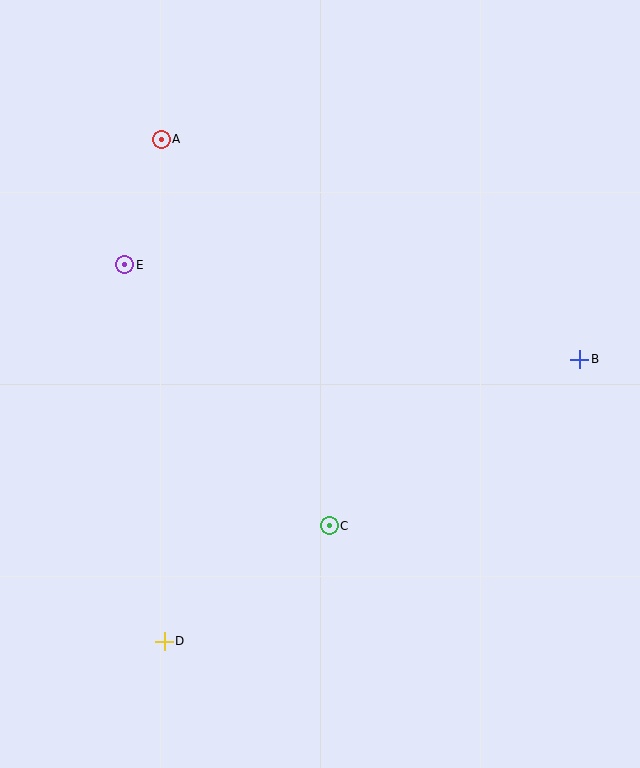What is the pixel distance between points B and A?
The distance between B and A is 473 pixels.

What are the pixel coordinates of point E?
Point E is at (125, 265).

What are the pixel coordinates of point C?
Point C is at (329, 526).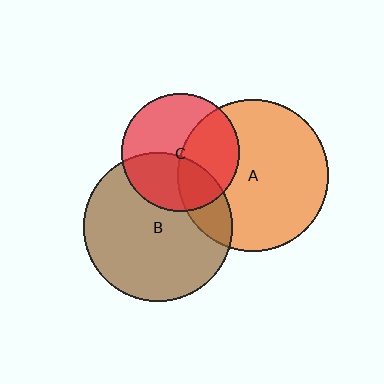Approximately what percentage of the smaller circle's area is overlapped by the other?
Approximately 40%.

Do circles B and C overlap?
Yes.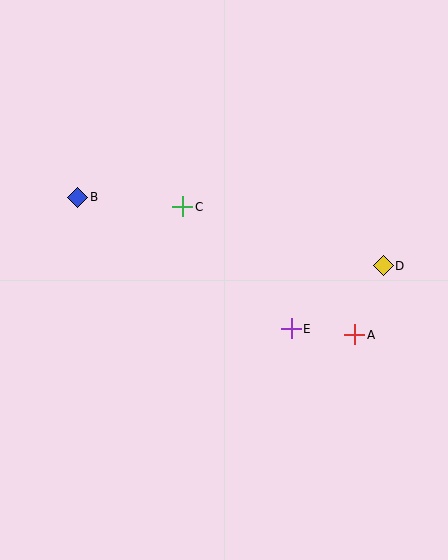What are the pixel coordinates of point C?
Point C is at (183, 207).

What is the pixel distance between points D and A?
The distance between D and A is 75 pixels.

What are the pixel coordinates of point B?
Point B is at (78, 197).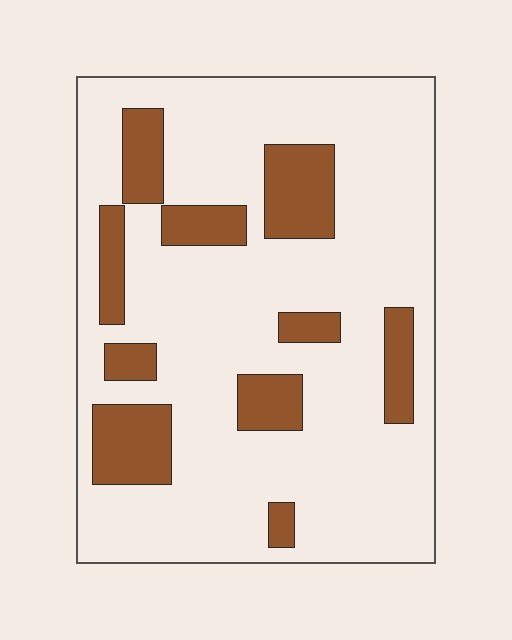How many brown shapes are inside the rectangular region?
10.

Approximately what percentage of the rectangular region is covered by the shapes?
Approximately 20%.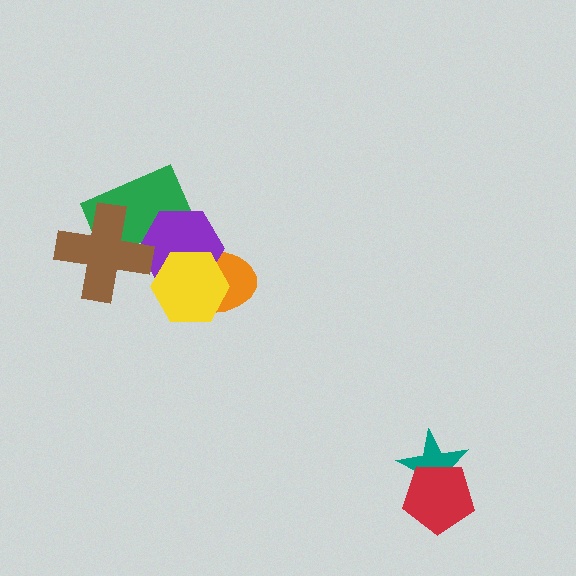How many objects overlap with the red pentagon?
1 object overlaps with the red pentagon.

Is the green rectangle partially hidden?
Yes, it is partially covered by another shape.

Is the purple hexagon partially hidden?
Yes, it is partially covered by another shape.